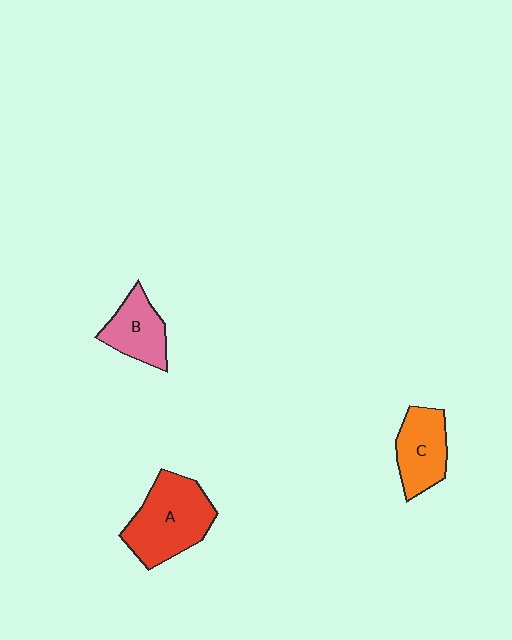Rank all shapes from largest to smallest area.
From largest to smallest: A (red), C (orange), B (pink).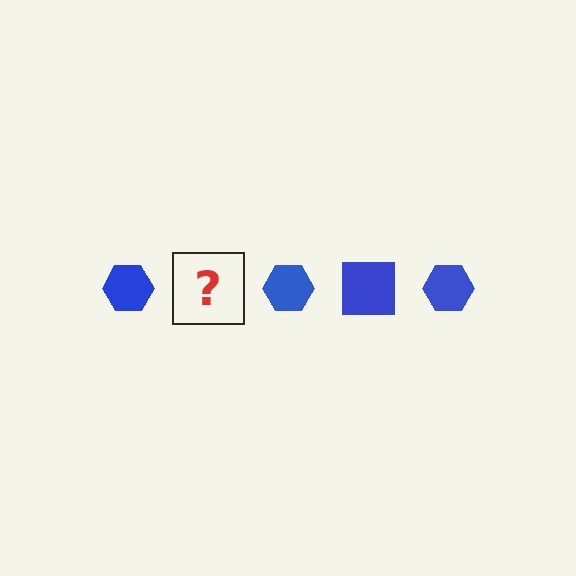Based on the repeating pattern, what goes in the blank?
The blank should be a blue square.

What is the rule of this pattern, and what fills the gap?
The rule is that the pattern cycles through hexagon, square shapes in blue. The gap should be filled with a blue square.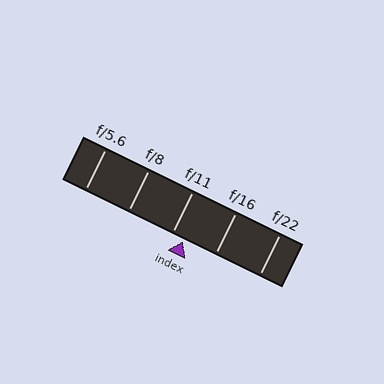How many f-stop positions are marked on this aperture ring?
There are 5 f-stop positions marked.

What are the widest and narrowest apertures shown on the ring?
The widest aperture shown is f/5.6 and the narrowest is f/22.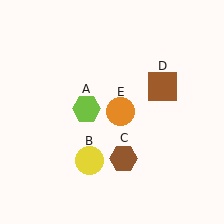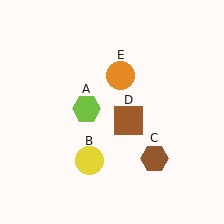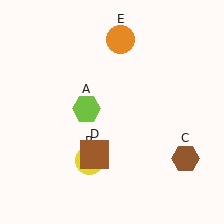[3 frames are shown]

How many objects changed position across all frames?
3 objects changed position: brown hexagon (object C), brown square (object D), orange circle (object E).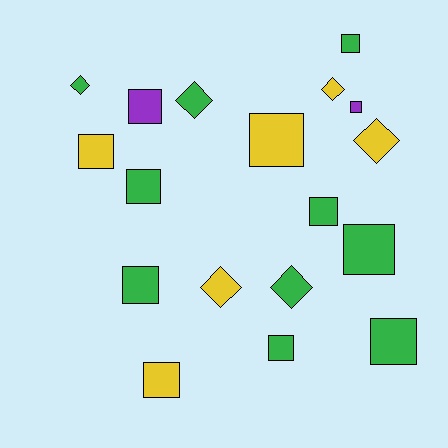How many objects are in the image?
There are 18 objects.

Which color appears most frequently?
Green, with 10 objects.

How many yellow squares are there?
There are 3 yellow squares.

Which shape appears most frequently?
Square, with 12 objects.